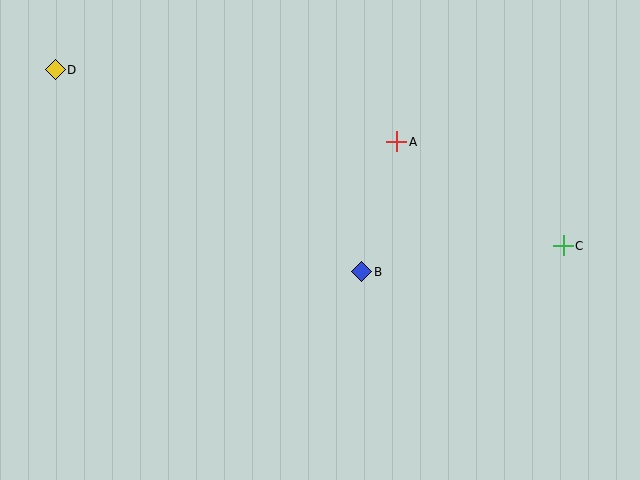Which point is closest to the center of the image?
Point B at (362, 272) is closest to the center.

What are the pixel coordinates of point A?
Point A is at (397, 142).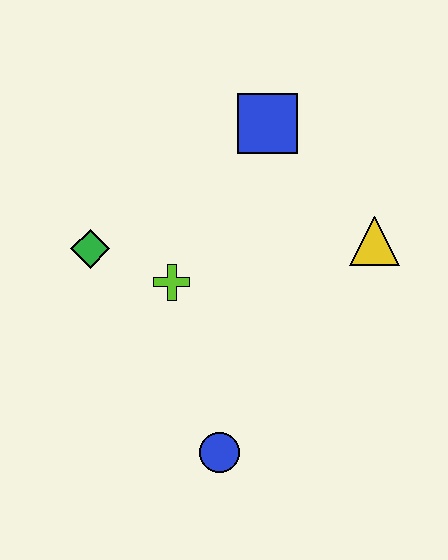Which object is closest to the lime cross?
The green diamond is closest to the lime cross.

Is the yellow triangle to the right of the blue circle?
Yes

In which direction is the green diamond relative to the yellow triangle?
The green diamond is to the left of the yellow triangle.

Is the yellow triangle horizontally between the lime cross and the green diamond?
No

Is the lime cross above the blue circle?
Yes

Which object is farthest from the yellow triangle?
The green diamond is farthest from the yellow triangle.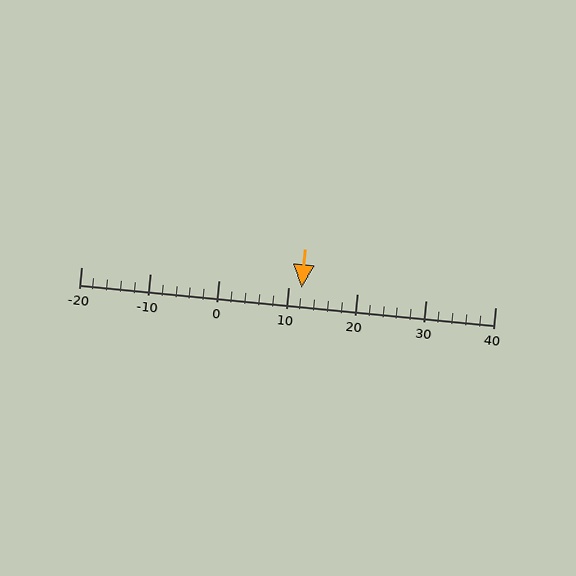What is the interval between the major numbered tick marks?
The major tick marks are spaced 10 units apart.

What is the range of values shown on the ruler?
The ruler shows values from -20 to 40.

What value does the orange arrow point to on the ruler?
The orange arrow points to approximately 12.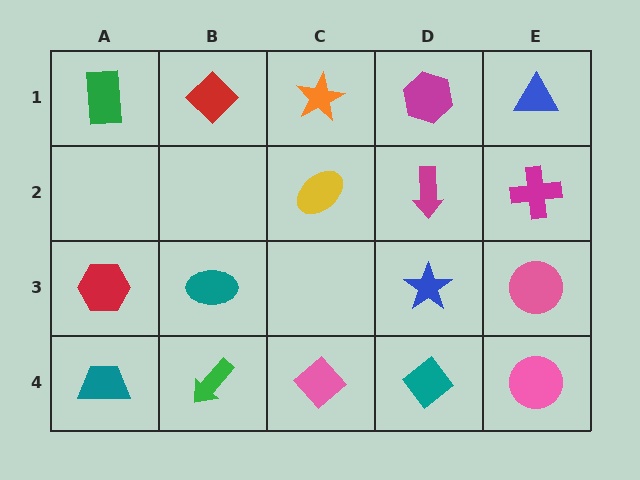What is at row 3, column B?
A teal ellipse.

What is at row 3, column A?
A red hexagon.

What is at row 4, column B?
A green arrow.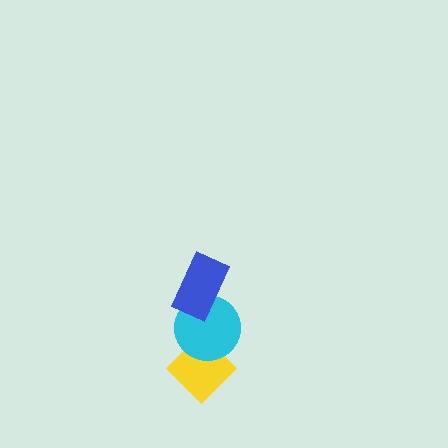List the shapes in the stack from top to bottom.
From top to bottom: the blue rectangle, the cyan circle, the yellow diamond.